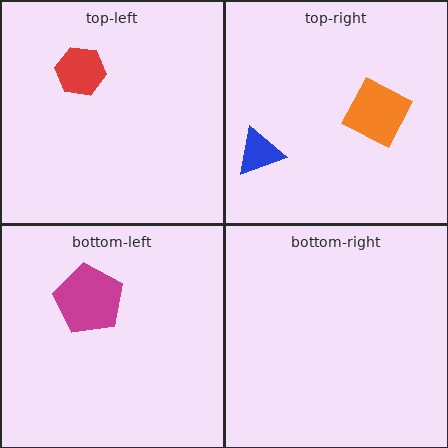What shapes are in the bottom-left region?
The magenta pentagon.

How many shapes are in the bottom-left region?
1.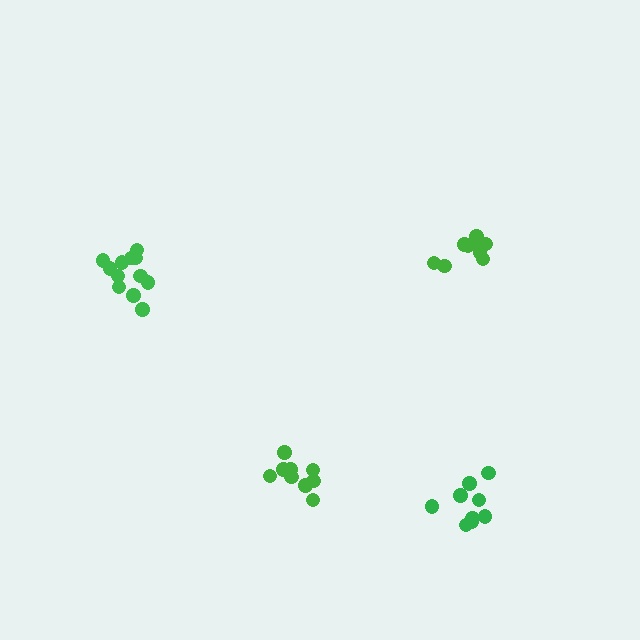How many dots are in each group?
Group 1: 9 dots, Group 2: 9 dots, Group 3: 9 dots, Group 4: 12 dots (39 total).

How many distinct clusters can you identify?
There are 4 distinct clusters.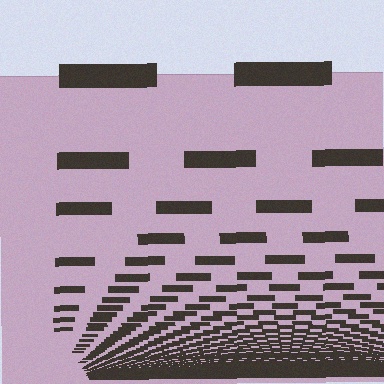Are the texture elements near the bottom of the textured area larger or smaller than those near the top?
Smaller. The gradient is inverted — elements near the bottom are smaller and denser.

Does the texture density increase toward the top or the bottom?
Density increases toward the bottom.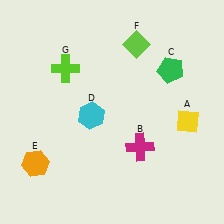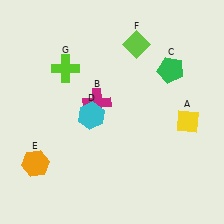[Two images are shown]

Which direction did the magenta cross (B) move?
The magenta cross (B) moved up.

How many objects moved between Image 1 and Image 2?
1 object moved between the two images.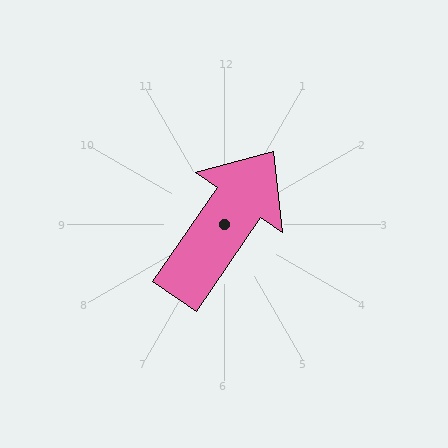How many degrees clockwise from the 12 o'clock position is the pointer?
Approximately 34 degrees.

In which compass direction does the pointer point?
Northeast.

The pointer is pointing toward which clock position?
Roughly 1 o'clock.